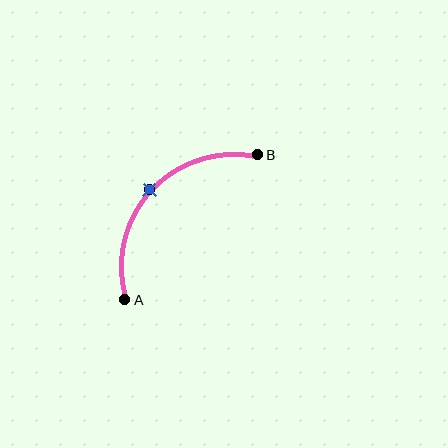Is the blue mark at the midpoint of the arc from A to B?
Yes. The blue mark lies on the arc at equal arc-length from both A and B — it is the arc midpoint.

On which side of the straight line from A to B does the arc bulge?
The arc bulges above and to the left of the straight line connecting A and B.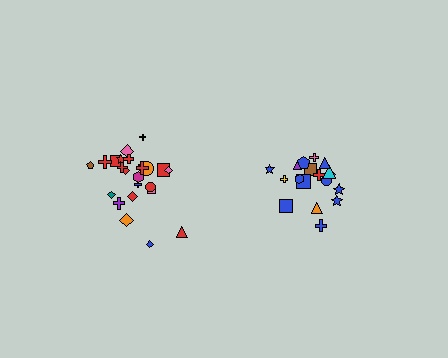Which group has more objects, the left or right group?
The left group.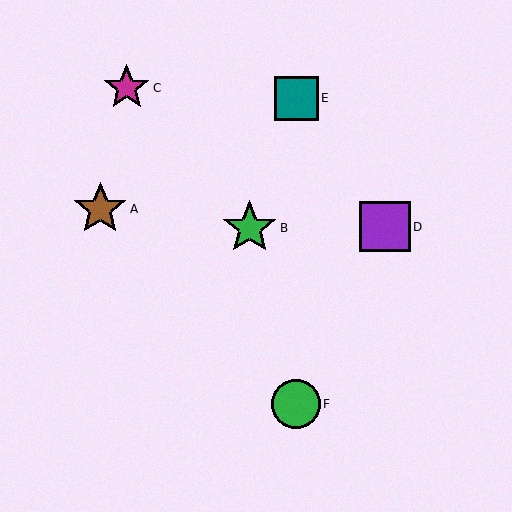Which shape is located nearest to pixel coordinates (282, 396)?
The green circle (labeled F) at (296, 404) is nearest to that location.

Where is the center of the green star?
The center of the green star is at (250, 228).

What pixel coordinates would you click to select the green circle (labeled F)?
Click at (296, 404) to select the green circle F.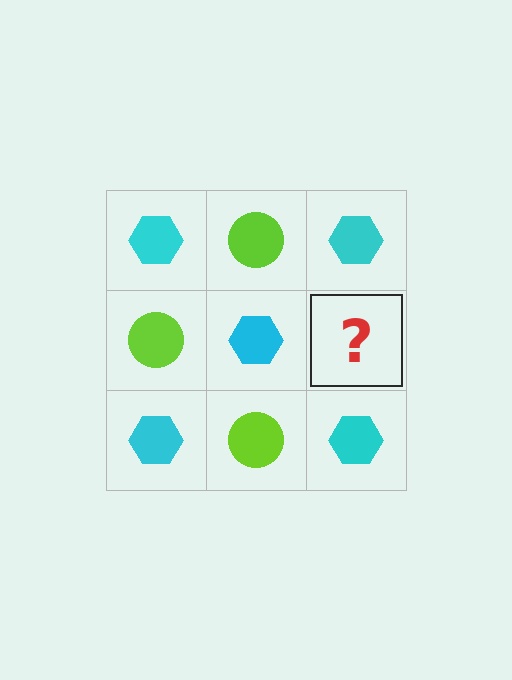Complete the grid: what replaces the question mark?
The question mark should be replaced with a lime circle.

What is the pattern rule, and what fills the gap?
The rule is that it alternates cyan hexagon and lime circle in a checkerboard pattern. The gap should be filled with a lime circle.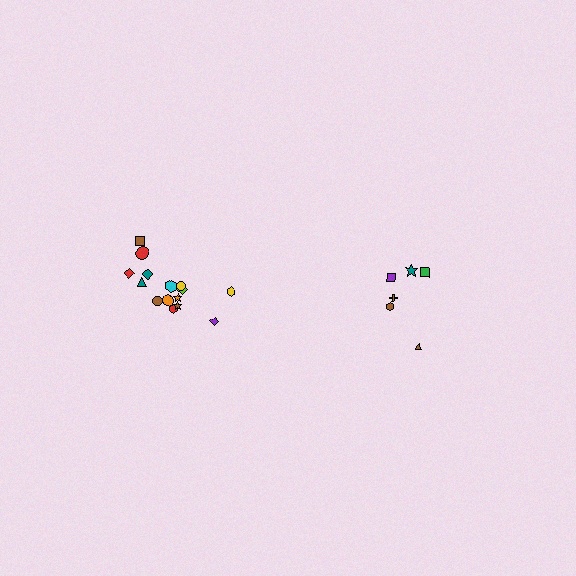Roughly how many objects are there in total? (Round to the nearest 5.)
Roughly 20 objects in total.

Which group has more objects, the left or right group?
The left group.